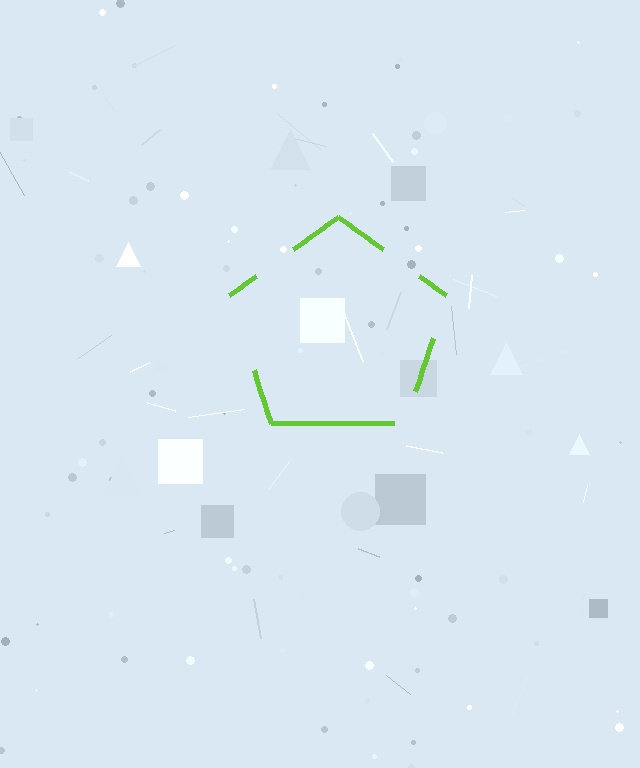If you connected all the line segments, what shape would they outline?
They would outline a pentagon.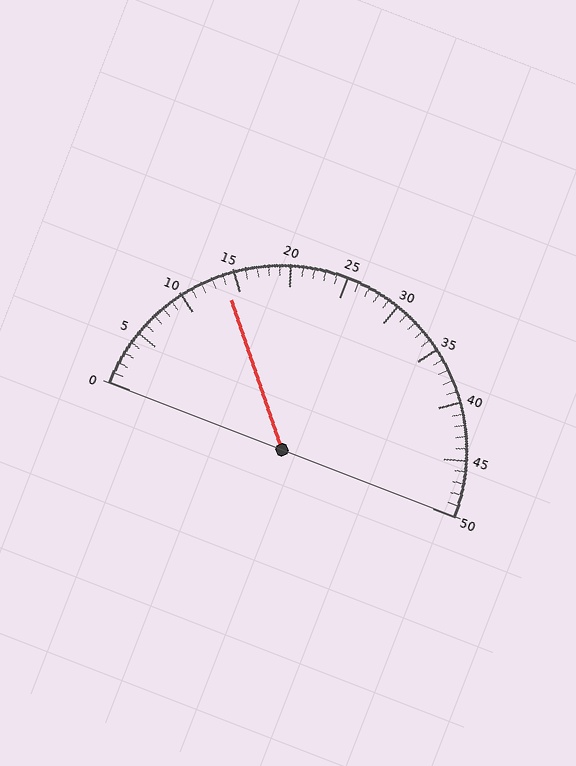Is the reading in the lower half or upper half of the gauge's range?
The reading is in the lower half of the range (0 to 50).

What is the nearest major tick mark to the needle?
The nearest major tick mark is 15.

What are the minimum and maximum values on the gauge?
The gauge ranges from 0 to 50.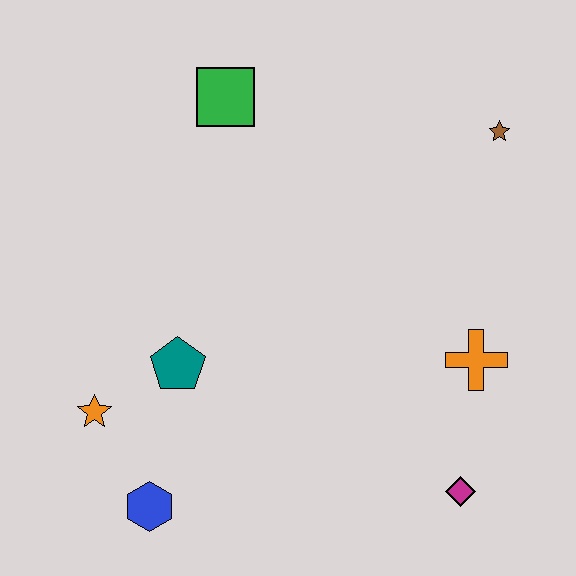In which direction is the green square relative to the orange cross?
The green square is above the orange cross.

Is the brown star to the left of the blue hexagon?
No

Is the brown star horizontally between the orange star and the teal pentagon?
No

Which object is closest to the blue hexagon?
The orange star is closest to the blue hexagon.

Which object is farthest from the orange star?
The brown star is farthest from the orange star.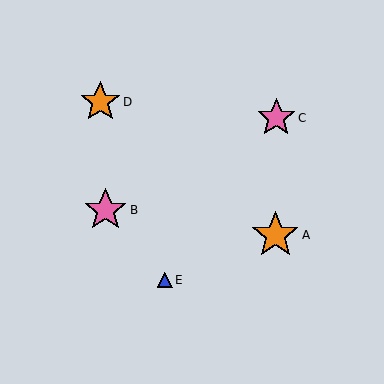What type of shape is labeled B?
Shape B is a pink star.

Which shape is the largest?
The orange star (labeled A) is the largest.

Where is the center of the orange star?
The center of the orange star is at (100, 102).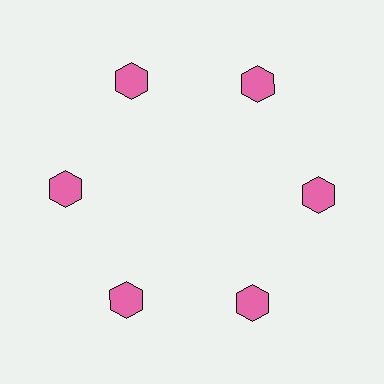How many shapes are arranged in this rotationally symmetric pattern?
There are 6 shapes, arranged in 6 groups of 1.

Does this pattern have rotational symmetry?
Yes, this pattern has 6-fold rotational symmetry. It looks the same after rotating 60 degrees around the center.